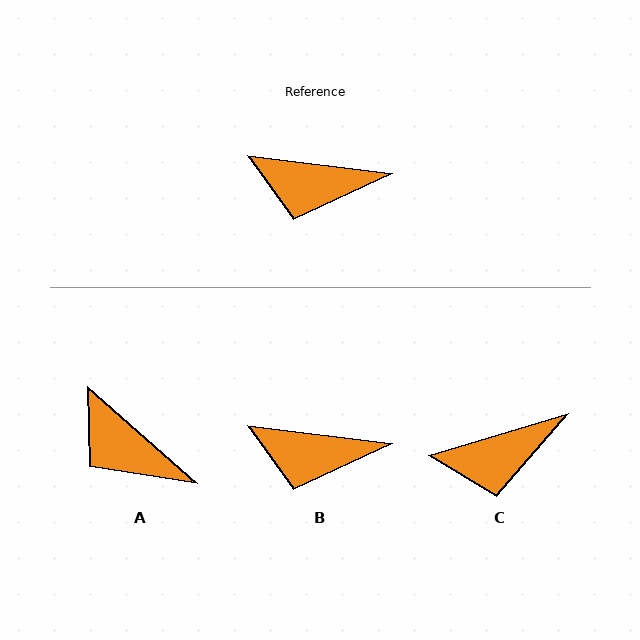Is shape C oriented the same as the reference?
No, it is off by about 24 degrees.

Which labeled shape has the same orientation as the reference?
B.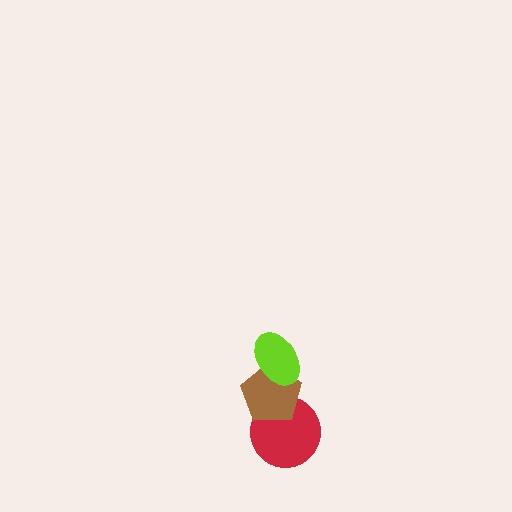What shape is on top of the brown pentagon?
The lime ellipse is on top of the brown pentagon.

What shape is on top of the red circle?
The brown pentagon is on top of the red circle.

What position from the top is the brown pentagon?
The brown pentagon is 2nd from the top.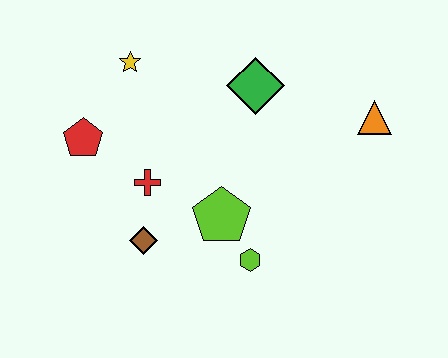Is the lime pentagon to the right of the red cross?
Yes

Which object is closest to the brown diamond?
The red cross is closest to the brown diamond.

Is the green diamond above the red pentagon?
Yes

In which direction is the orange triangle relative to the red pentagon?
The orange triangle is to the right of the red pentagon.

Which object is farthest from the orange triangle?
The red pentagon is farthest from the orange triangle.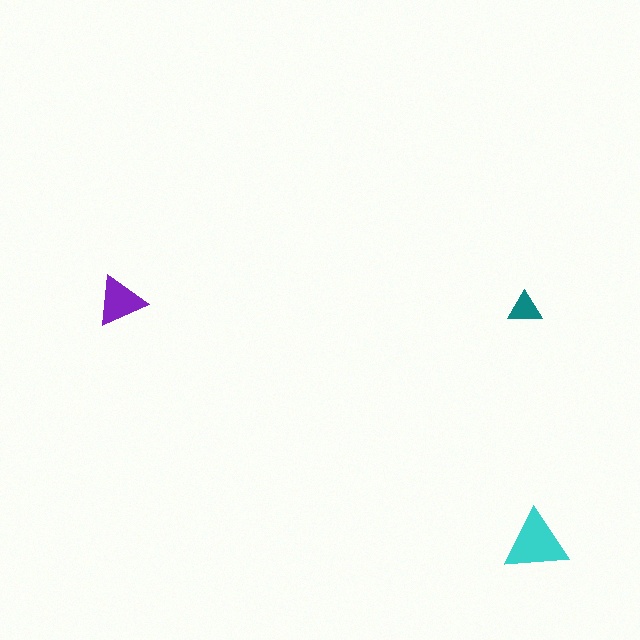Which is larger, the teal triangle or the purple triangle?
The purple one.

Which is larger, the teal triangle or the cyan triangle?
The cyan one.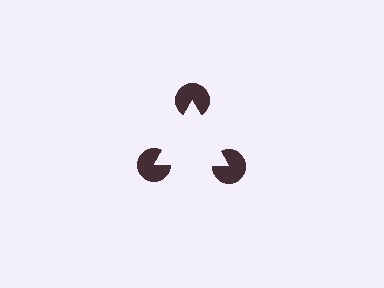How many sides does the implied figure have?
3 sides.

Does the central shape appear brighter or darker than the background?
It typically appears slightly brighter than the background, even though no actual brightness change is drawn.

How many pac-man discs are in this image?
There are 3 — one at each vertex of the illusory triangle.